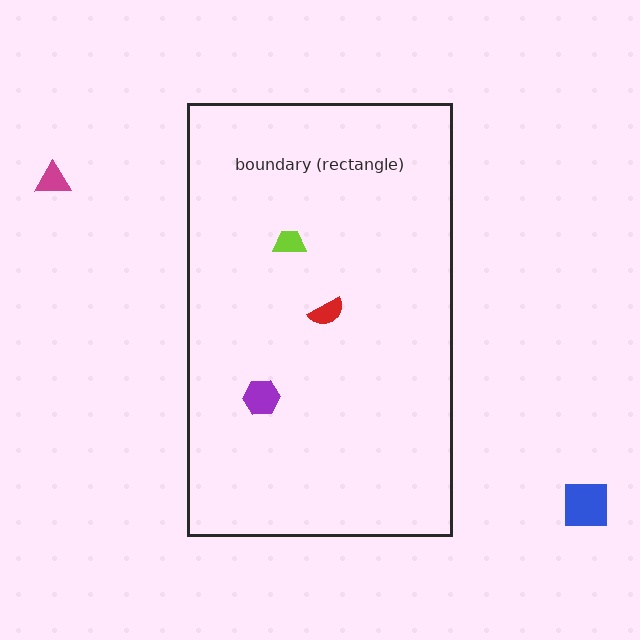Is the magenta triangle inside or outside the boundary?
Outside.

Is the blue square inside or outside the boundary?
Outside.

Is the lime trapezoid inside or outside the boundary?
Inside.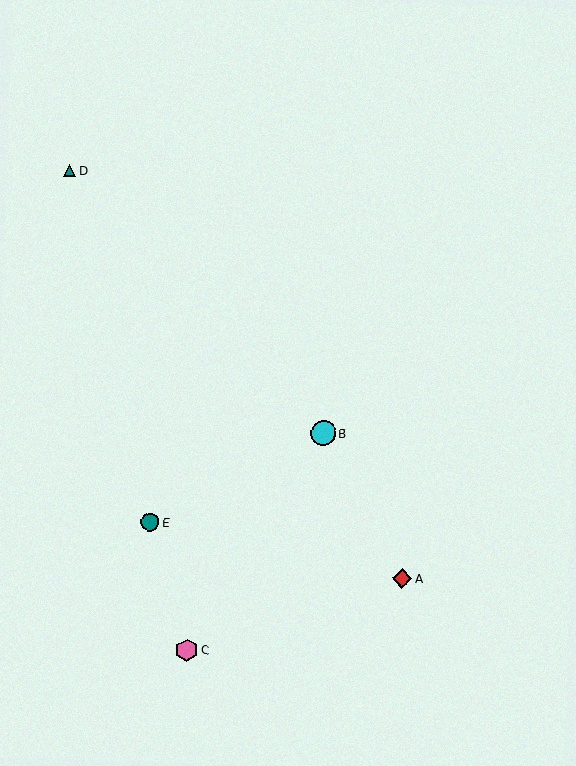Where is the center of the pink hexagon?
The center of the pink hexagon is at (187, 650).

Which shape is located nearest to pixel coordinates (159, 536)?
The teal circle (labeled E) at (150, 523) is nearest to that location.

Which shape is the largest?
The cyan circle (labeled B) is the largest.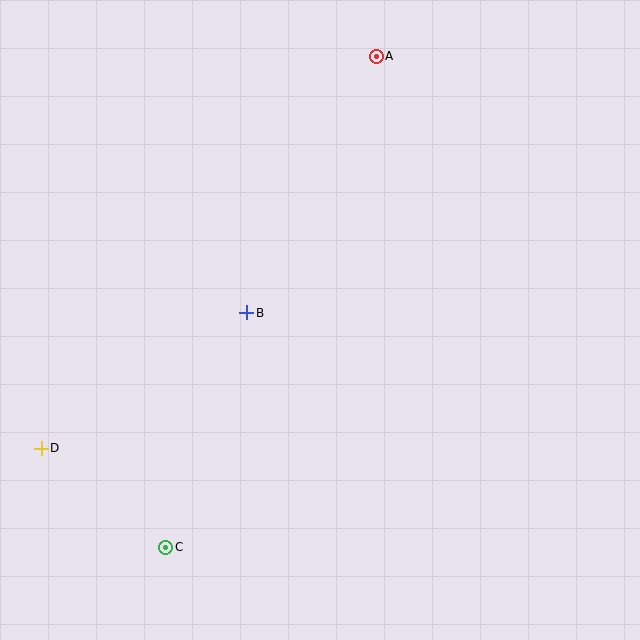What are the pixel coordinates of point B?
Point B is at (247, 313).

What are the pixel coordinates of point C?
Point C is at (166, 547).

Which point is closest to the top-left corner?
Point A is closest to the top-left corner.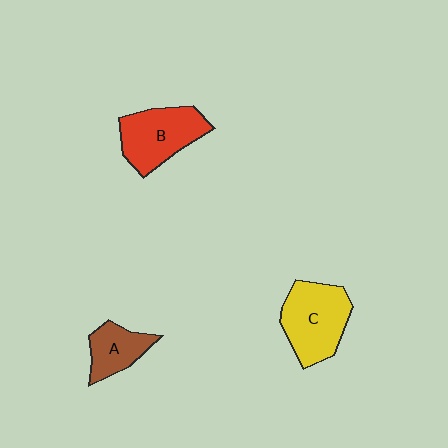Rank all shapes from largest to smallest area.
From largest to smallest: C (yellow), B (red), A (brown).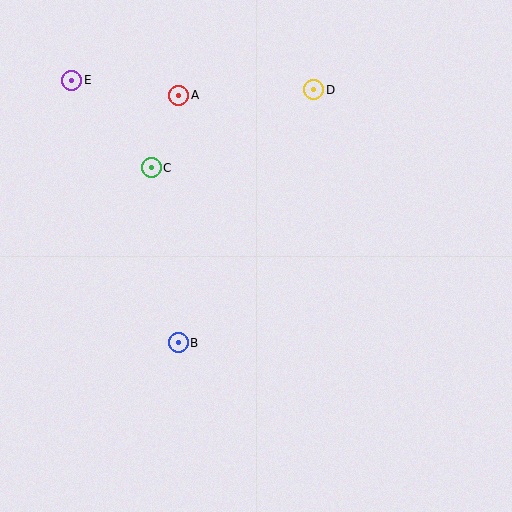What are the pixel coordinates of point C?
Point C is at (151, 168).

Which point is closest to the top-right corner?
Point D is closest to the top-right corner.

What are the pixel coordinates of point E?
Point E is at (72, 80).